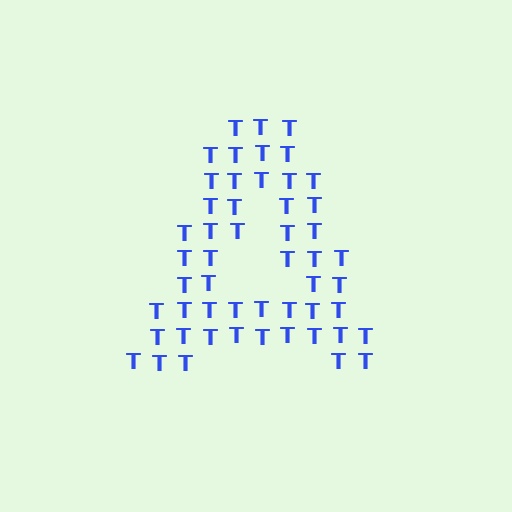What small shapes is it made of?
It is made of small letter T's.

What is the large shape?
The large shape is the letter A.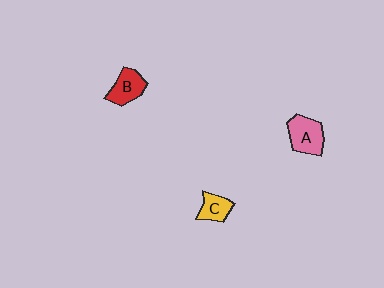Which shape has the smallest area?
Shape C (yellow).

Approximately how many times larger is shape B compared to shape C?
Approximately 1.3 times.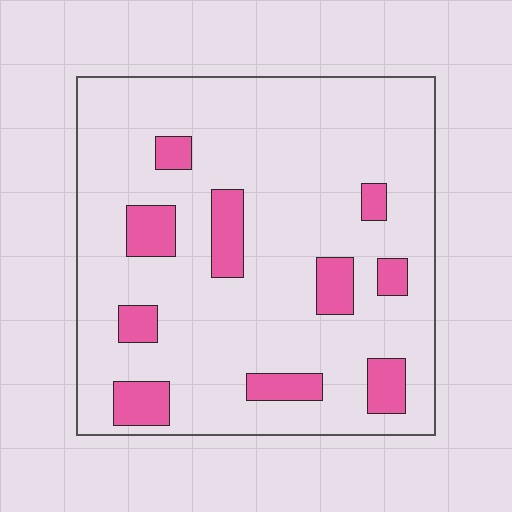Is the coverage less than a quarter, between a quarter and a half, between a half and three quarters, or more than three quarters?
Less than a quarter.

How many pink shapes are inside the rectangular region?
10.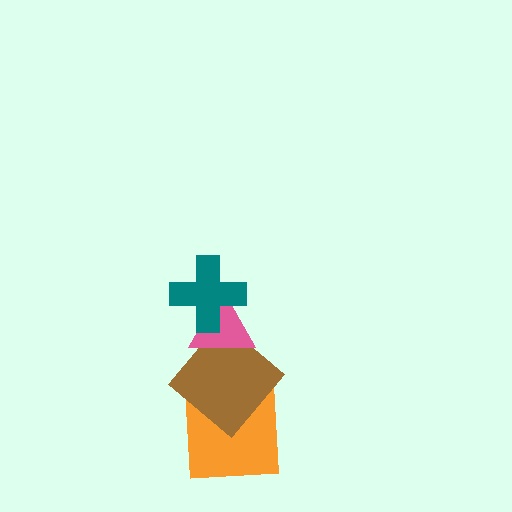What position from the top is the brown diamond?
The brown diamond is 3rd from the top.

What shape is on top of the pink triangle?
The teal cross is on top of the pink triangle.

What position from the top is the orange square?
The orange square is 4th from the top.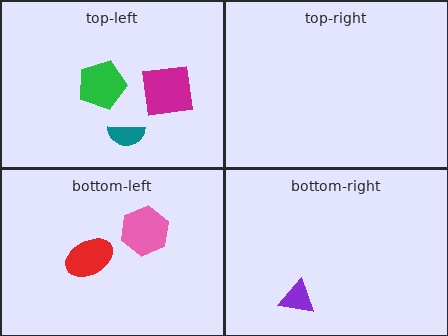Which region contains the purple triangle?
The bottom-right region.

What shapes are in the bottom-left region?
The pink hexagon, the red ellipse.